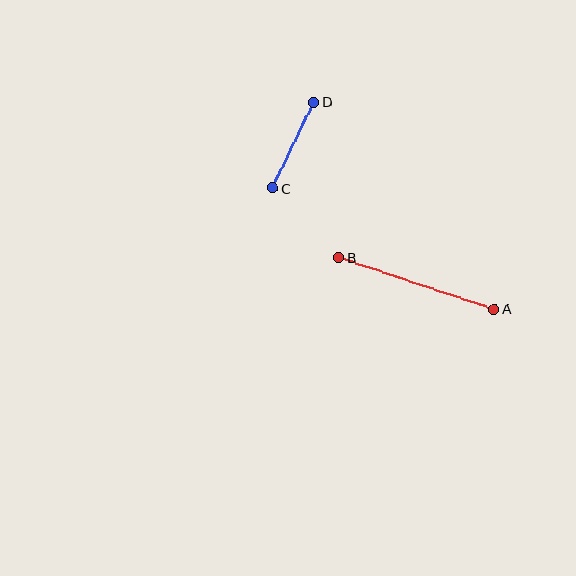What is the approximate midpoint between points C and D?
The midpoint is at approximately (293, 145) pixels.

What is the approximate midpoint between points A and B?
The midpoint is at approximately (417, 283) pixels.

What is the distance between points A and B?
The distance is approximately 164 pixels.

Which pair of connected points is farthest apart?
Points A and B are farthest apart.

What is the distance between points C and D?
The distance is approximately 95 pixels.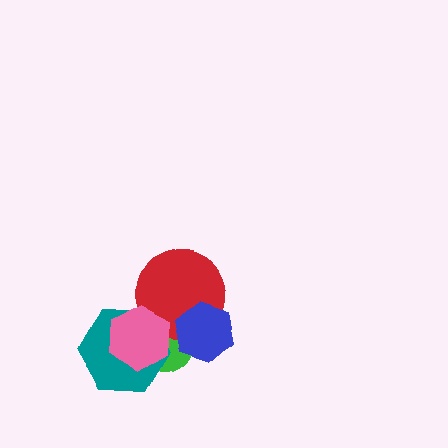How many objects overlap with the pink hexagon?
3 objects overlap with the pink hexagon.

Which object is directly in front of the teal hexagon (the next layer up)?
The red circle is directly in front of the teal hexagon.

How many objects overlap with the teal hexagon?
3 objects overlap with the teal hexagon.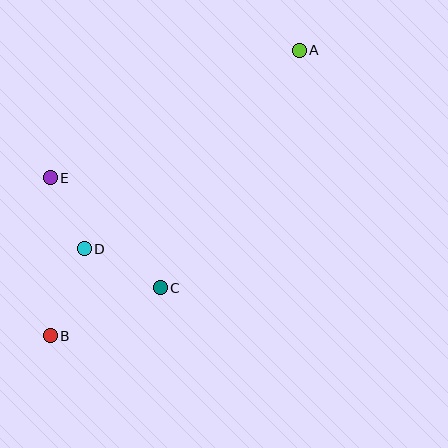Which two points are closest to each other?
Points D and E are closest to each other.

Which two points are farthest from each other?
Points A and B are farthest from each other.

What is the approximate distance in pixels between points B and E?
The distance between B and E is approximately 158 pixels.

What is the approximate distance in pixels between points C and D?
The distance between C and D is approximately 86 pixels.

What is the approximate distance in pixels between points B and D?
The distance between B and D is approximately 93 pixels.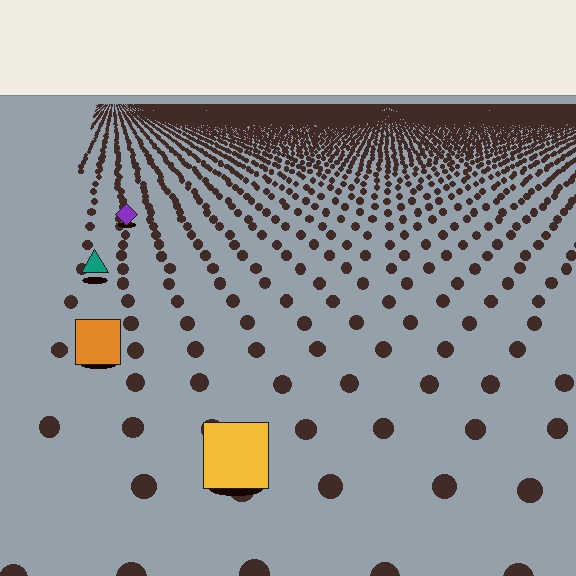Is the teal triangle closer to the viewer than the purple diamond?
Yes. The teal triangle is closer — you can tell from the texture gradient: the ground texture is coarser near it.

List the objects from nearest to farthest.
From nearest to farthest: the yellow square, the orange square, the teal triangle, the purple diamond.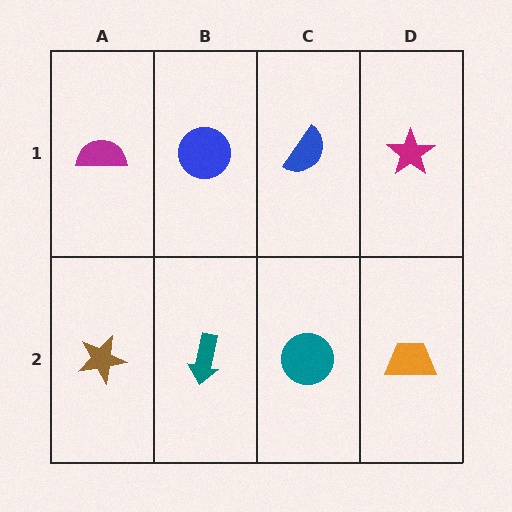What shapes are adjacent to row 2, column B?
A blue circle (row 1, column B), a brown star (row 2, column A), a teal circle (row 2, column C).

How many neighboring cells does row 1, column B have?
3.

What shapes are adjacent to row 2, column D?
A magenta star (row 1, column D), a teal circle (row 2, column C).